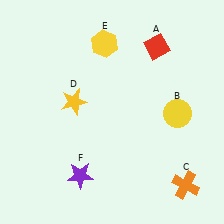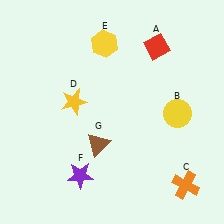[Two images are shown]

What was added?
A brown triangle (G) was added in Image 2.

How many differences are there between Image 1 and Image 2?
There is 1 difference between the two images.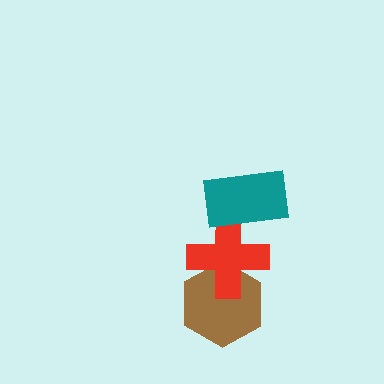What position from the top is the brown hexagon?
The brown hexagon is 3rd from the top.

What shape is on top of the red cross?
The teal rectangle is on top of the red cross.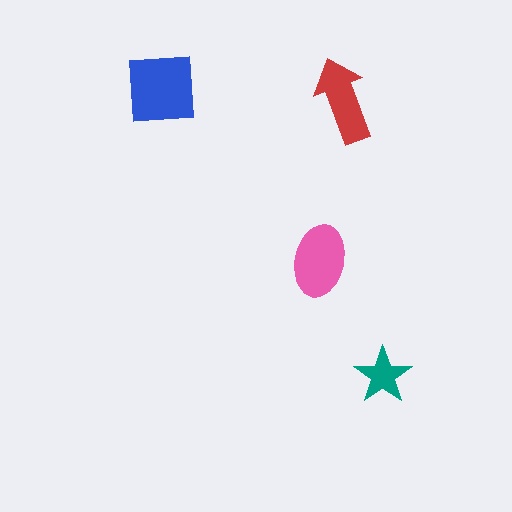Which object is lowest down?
The teal star is bottommost.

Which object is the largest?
The blue square.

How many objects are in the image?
There are 4 objects in the image.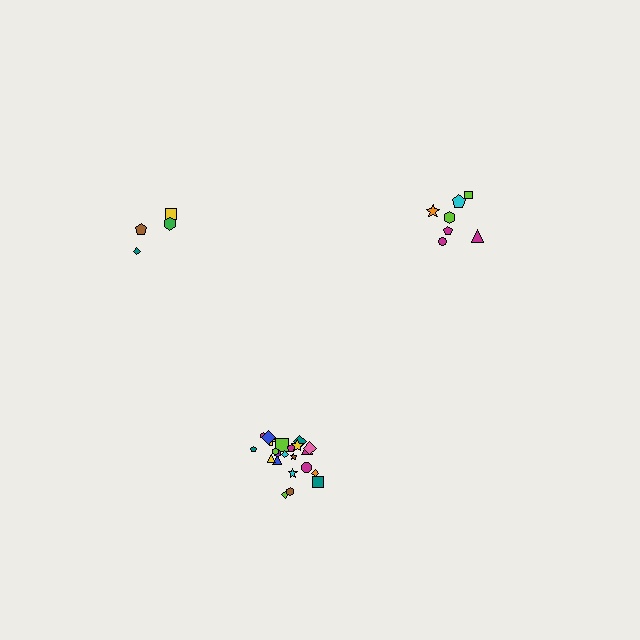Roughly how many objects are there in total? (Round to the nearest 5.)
Roughly 35 objects in total.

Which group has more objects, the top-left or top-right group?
The top-right group.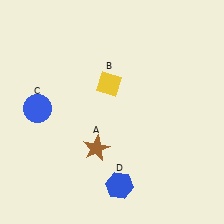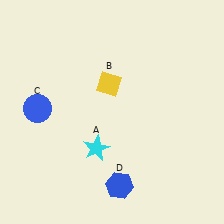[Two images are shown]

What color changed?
The star (A) changed from brown in Image 1 to cyan in Image 2.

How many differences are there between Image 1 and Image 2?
There is 1 difference between the two images.